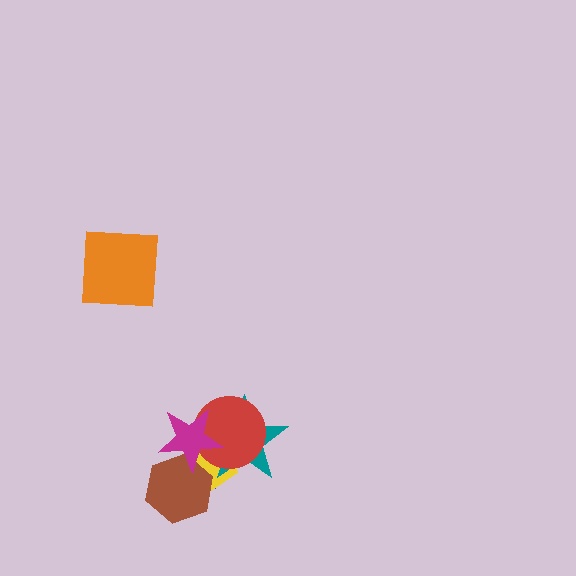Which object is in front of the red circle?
The magenta star is in front of the red circle.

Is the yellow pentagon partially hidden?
Yes, it is partially covered by another shape.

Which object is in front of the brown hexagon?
The magenta star is in front of the brown hexagon.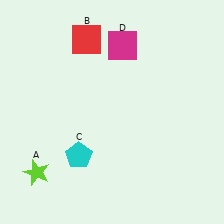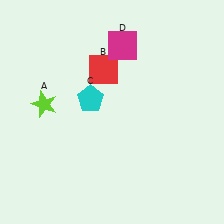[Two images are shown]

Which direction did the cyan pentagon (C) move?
The cyan pentagon (C) moved up.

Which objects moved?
The objects that moved are: the lime star (A), the red square (B), the cyan pentagon (C).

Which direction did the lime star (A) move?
The lime star (A) moved up.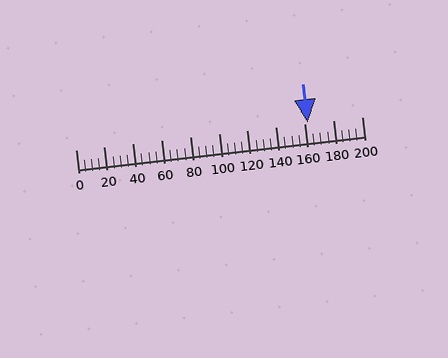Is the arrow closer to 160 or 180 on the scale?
The arrow is closer to 160.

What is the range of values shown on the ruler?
The ruler shows values from 0 to 200.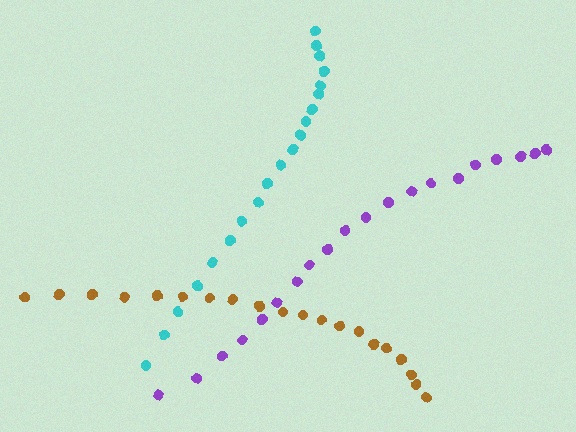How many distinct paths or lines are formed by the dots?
There are 3 distinct paths.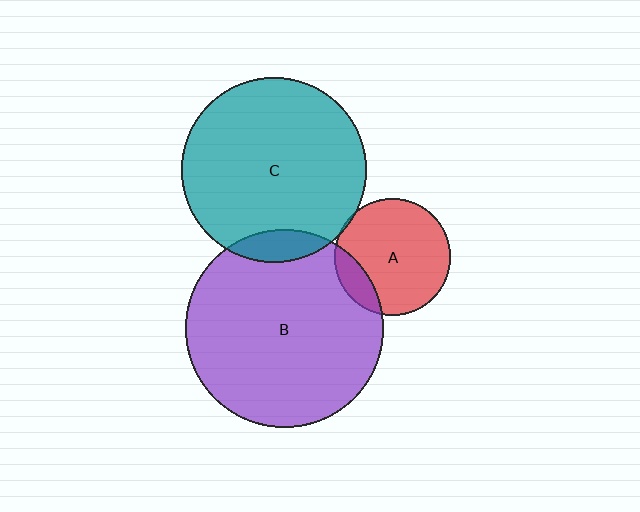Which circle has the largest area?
Circle B (purple).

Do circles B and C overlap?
Yes.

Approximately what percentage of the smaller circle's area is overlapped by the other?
Approximately 10%.